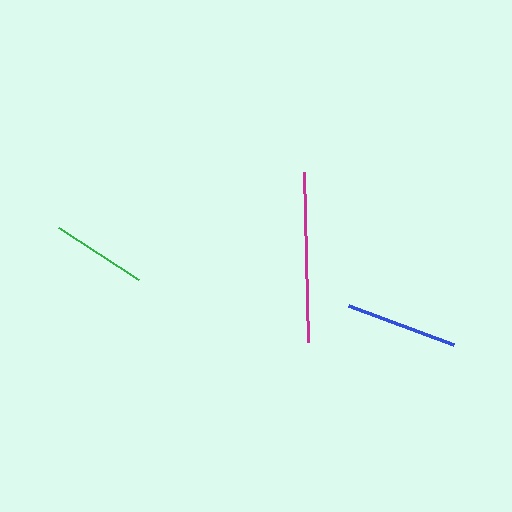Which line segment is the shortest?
The green line is the shortest at approximately 95 pixels.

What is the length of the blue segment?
The blue segment is approximately 112 pixels long.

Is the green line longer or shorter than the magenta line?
The magenta line is longer than the green line.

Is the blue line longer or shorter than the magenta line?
The magenta line is longer than the blue line.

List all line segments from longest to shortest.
From longest to shortest: magenta, blue, green.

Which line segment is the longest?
The magenta line is the longest at approximately 170 pixels.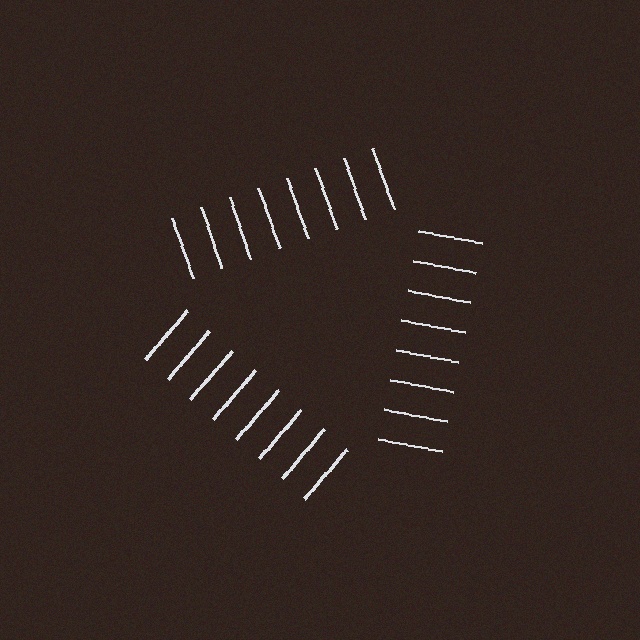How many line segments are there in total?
24 — 8 along each of the 3 edges.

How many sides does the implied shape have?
3 sides — the line-ends trace a triangle.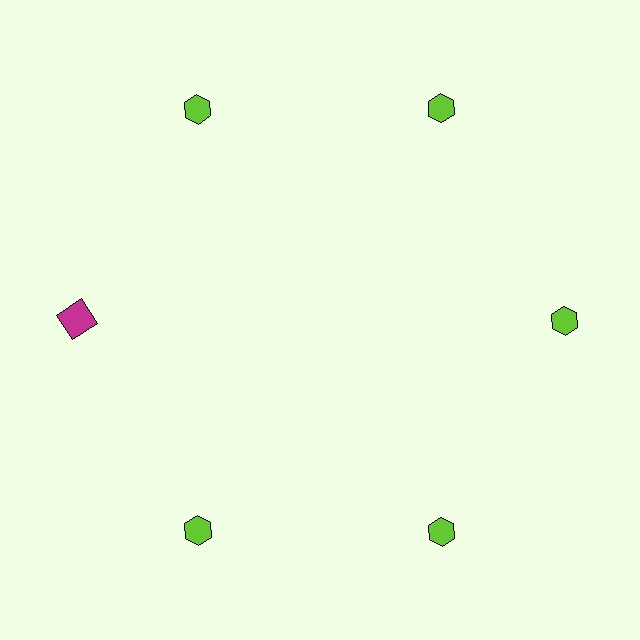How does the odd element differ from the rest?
It differs in both color (magenta instead of lime) and shape (square instead of hexagon).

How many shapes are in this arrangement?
There are 6 shapes arranged in a ring pattern.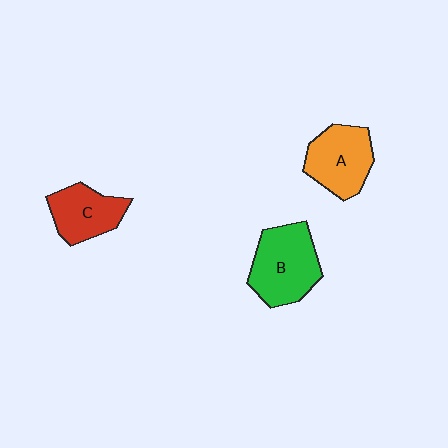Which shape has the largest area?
Shape B (green).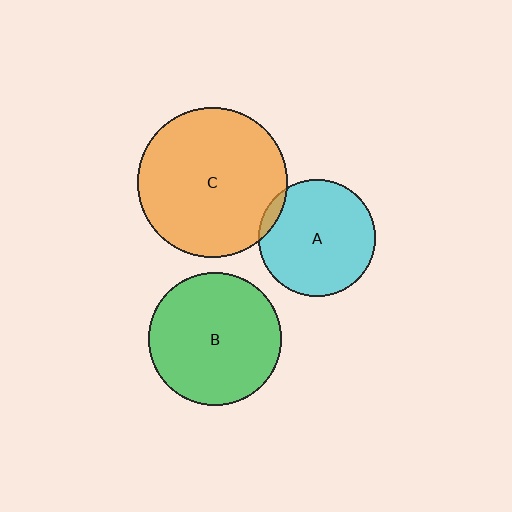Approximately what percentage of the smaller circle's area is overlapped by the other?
Approximately 5%.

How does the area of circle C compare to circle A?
Approximately 1.6 times.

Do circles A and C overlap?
Yes.